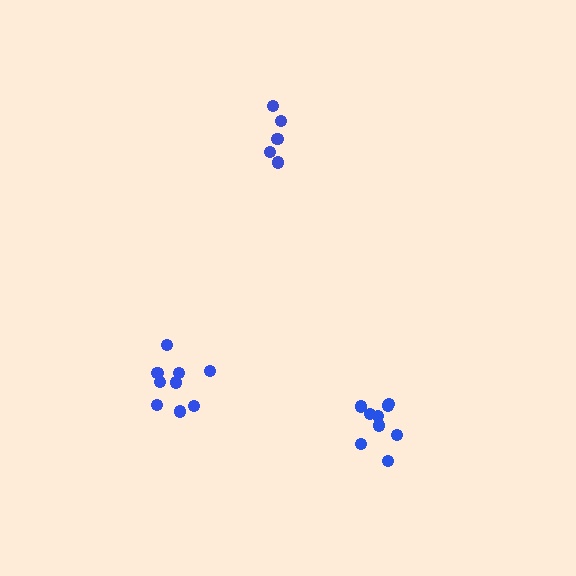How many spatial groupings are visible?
There are 3 spatial groupings.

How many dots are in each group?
Group 1: 5 dots, Group 2: 9 dots, Group 3: 9 dots (23 total).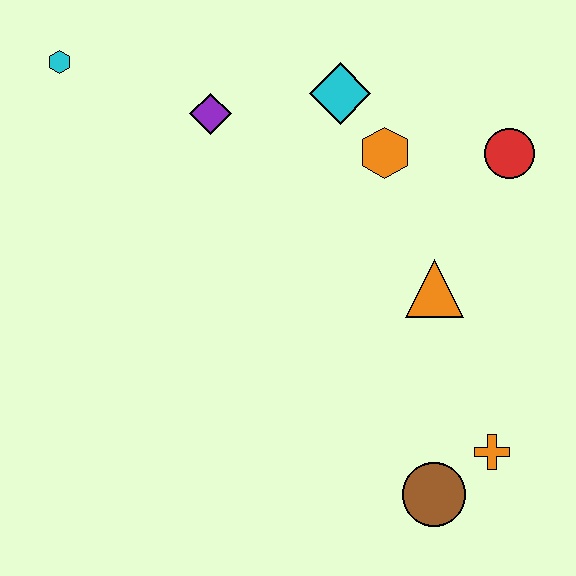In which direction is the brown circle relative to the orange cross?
The brown circle is to the left of the orange cross.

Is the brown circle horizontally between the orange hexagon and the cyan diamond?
No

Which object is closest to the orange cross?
The brown circle is closest to the orange cross.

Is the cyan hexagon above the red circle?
Yes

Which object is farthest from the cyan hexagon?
The orange cross is farthest from the cyan hexagon.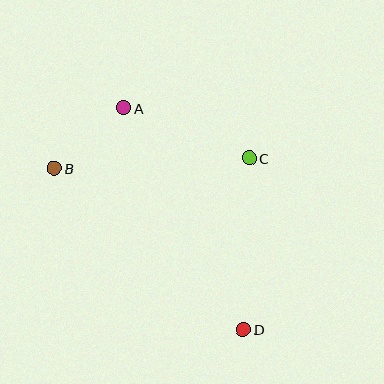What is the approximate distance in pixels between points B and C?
The distance between B and C is approximately 195 pixels.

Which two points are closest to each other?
Points A and B are closest to each other.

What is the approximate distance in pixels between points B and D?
The distance between B and D is approximately 249 pixels.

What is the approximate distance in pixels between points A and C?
The distance between A and C is approximately 135 pixels.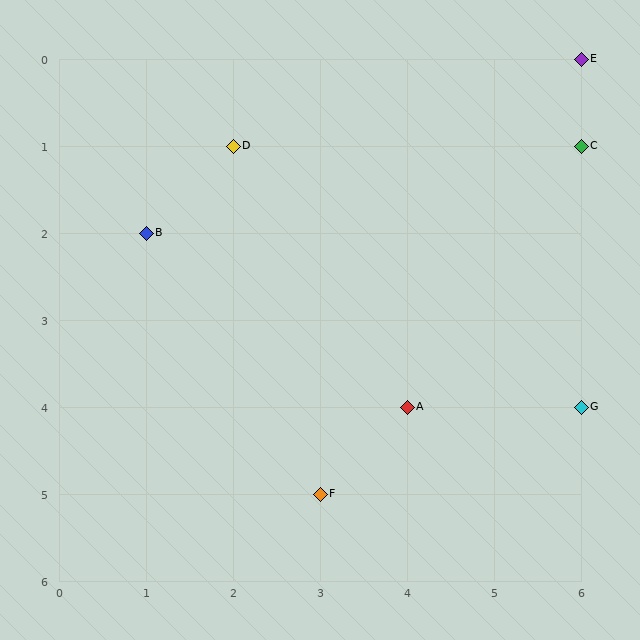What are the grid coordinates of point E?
Point E is at grid coordinates (6, 0).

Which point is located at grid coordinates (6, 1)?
Point C is at (6, 1).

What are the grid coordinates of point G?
Point G is at grid coordinates (6, 4).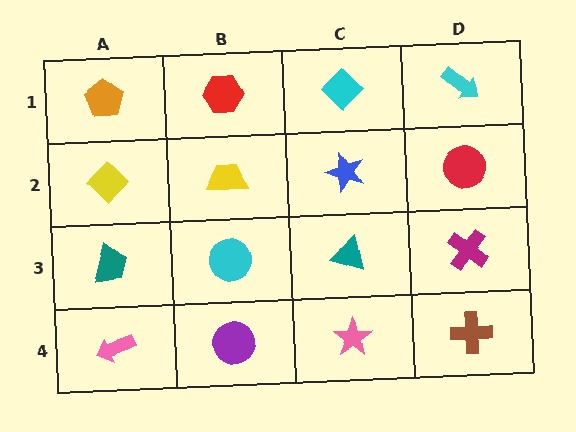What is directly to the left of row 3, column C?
A cyan circle.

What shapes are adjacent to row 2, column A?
An orange pentagon (row 1, column A), a teal trapezoid (row 3, column A), a yellow trapezoid (row 2, column B).